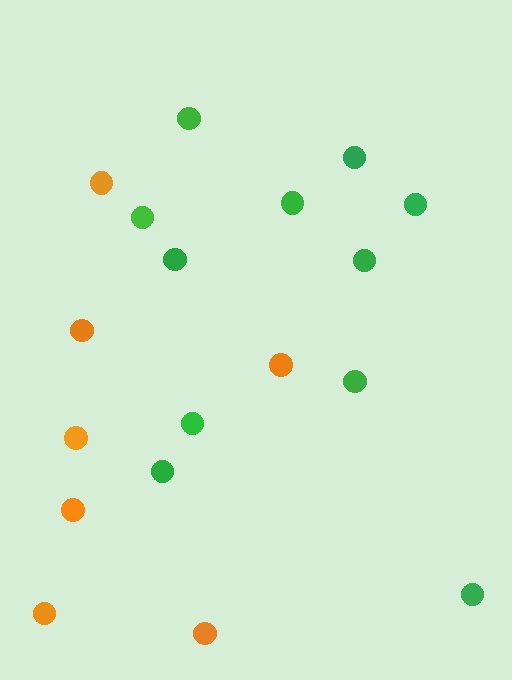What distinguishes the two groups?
There are 2 groups: one group of orange circles (7) and one group of green circles (11).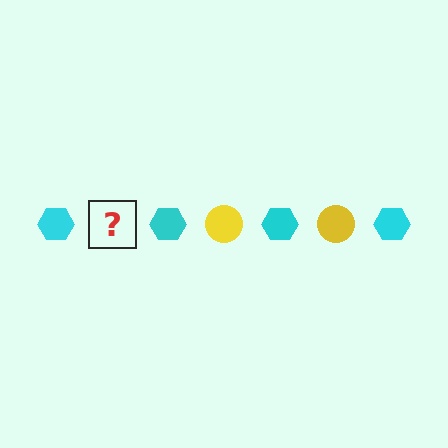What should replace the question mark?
The question mark should be replaced with a yellow circle.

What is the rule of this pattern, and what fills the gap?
The rule is that the pattern alternates between cyan hexagon and yellow circle. The gap should be filled with a yellow circle.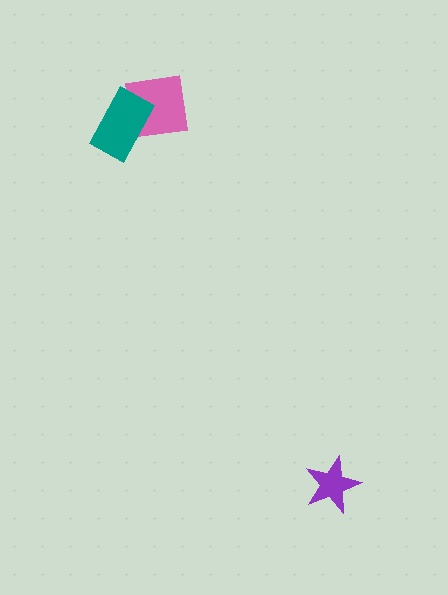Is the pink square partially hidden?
Yes, it is partially covered by another shape.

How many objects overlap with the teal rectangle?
1 object overlaps with the teal rectangle.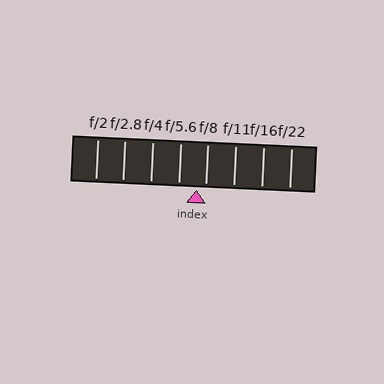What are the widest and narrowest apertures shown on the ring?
The widest aperture shown is f/2 and the narrowest is f/22.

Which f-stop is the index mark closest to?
The index mark is closest to f/8.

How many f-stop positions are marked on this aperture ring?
There are 8 f-stop positions marked.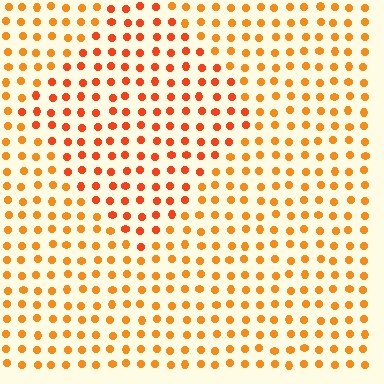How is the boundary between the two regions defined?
The boundary is defined purely by a slight shift in hue (about 21 degrees). Spacing, size, and orientation are identical on both sides.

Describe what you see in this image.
The image is filled with small orange elements in a uniform arrangement. A diamond-shaped region is visible where the elements are tinted to a slightly different hue, forming a subtle color boundary.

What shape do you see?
I see a diamond.